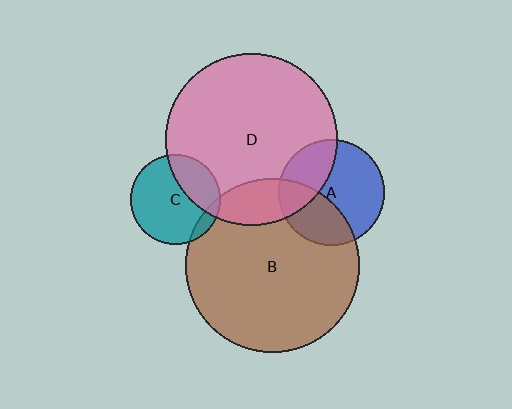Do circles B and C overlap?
Yes.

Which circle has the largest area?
Circle B (brown).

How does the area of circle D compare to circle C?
Approximately 3.7 times.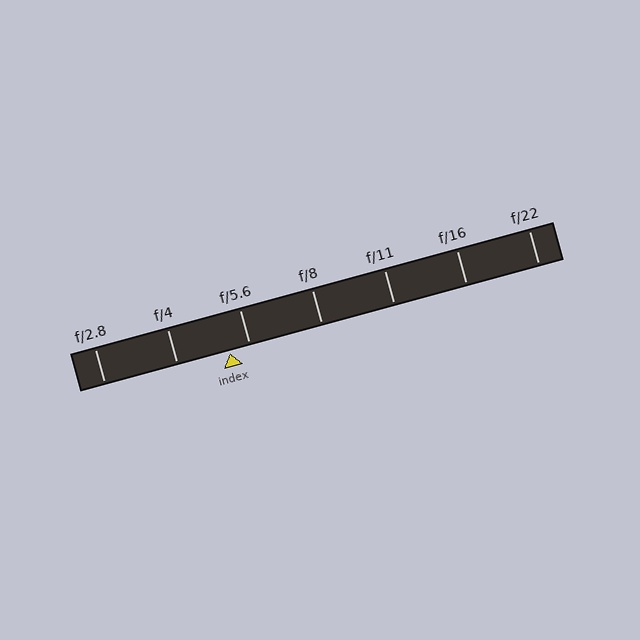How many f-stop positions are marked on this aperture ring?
There are 7 f-stop positions marked.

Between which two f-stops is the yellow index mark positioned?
The index mark is between f/4 and f/5.6.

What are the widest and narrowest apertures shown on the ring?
The widest aperture shown is f/2.8 and the narrowest is f/22.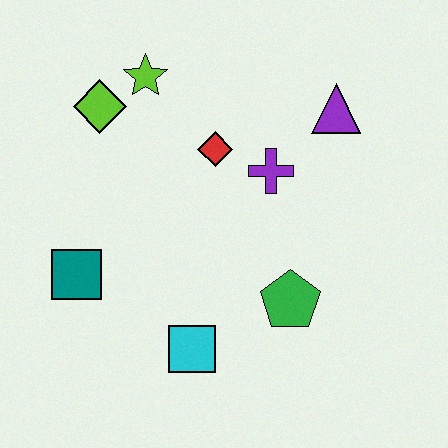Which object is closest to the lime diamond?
The lime star is closest to the lime diamond.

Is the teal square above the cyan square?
Yes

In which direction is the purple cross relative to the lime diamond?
The purple cross is to the right of the lime diamond.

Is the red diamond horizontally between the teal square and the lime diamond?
No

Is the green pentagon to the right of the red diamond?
Yes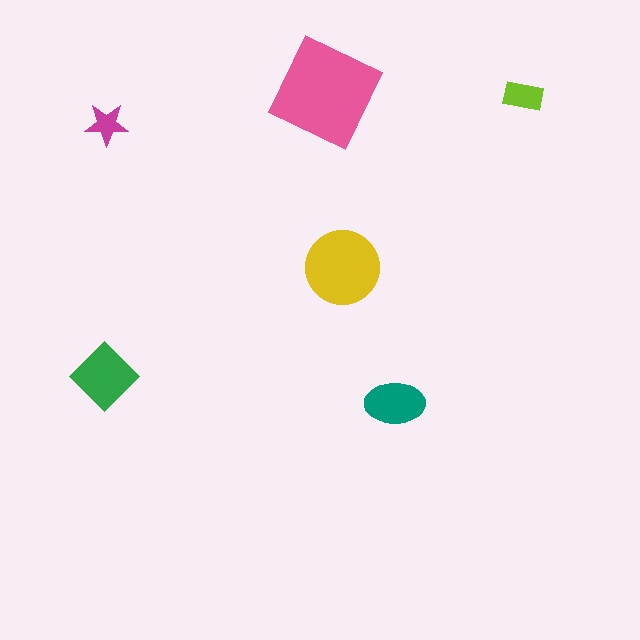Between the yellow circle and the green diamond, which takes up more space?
The yellow circle.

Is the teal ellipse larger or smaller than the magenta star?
Larger.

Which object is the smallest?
The magenta star.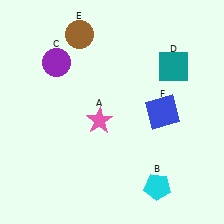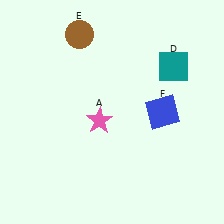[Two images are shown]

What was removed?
The cyan pentagon (B), the purple circle (C) were removed in Image 2.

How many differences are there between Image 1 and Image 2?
There are 2 differences between the two images.